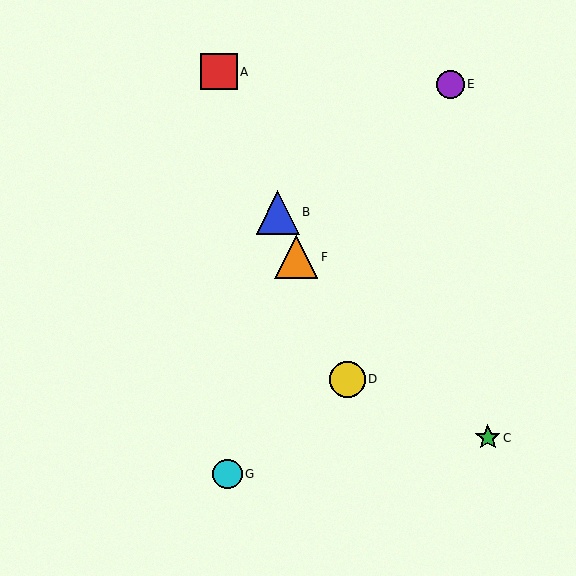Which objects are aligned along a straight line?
Objects A, B, D, F are aligned along a straight line.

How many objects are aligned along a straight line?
4 objects (A, B, D, F) are aligned along a straight line.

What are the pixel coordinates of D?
Object D is at (347, 379).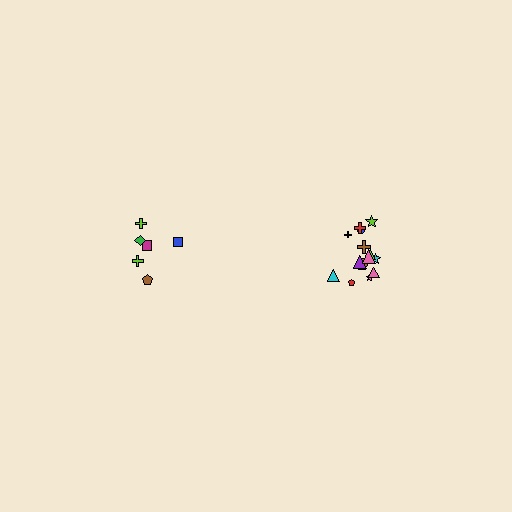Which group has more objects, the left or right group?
The right group.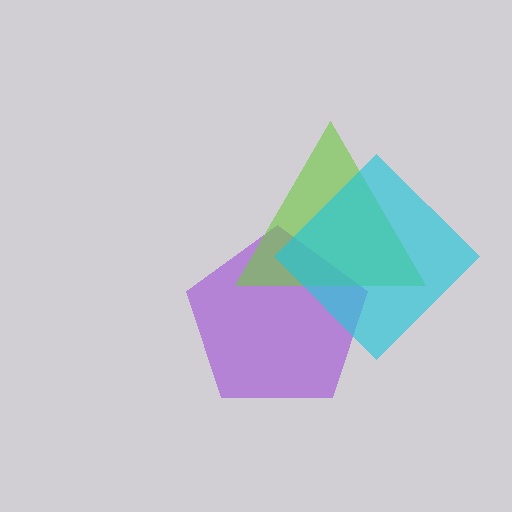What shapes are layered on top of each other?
The layered shapes are: a purple pentagon, a lime triangle, a cyan diamond.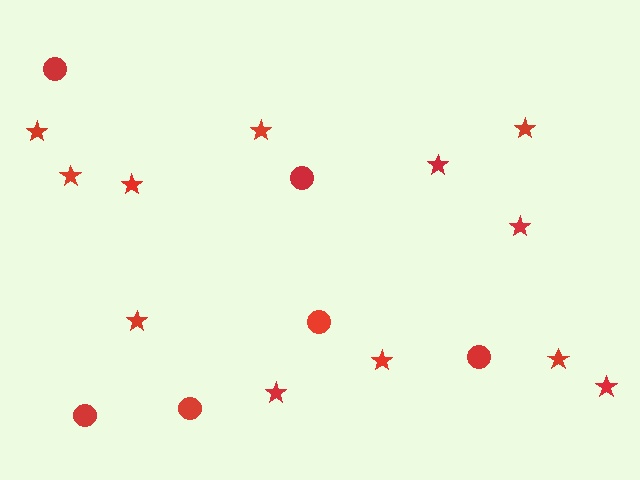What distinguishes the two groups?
There are 2 groups: one group of stars (12) and one group of circles (6).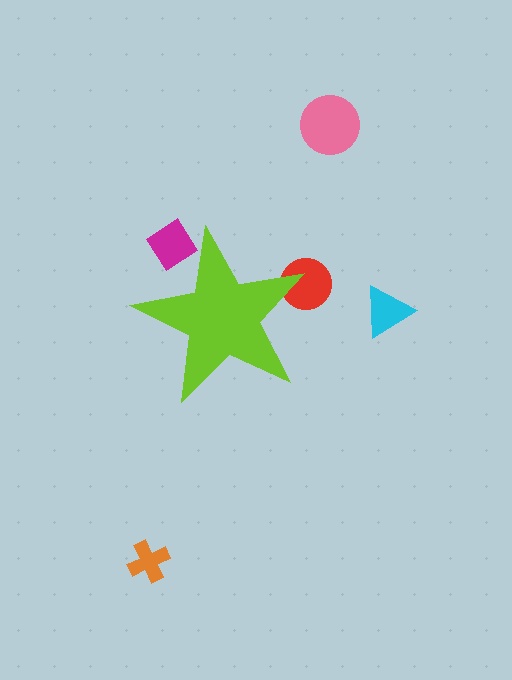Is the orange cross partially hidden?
No, the orange cross is fully visible.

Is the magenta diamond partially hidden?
Yes, the magenta diamond is partially hidden behind the lime star.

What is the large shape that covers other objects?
A lime star.